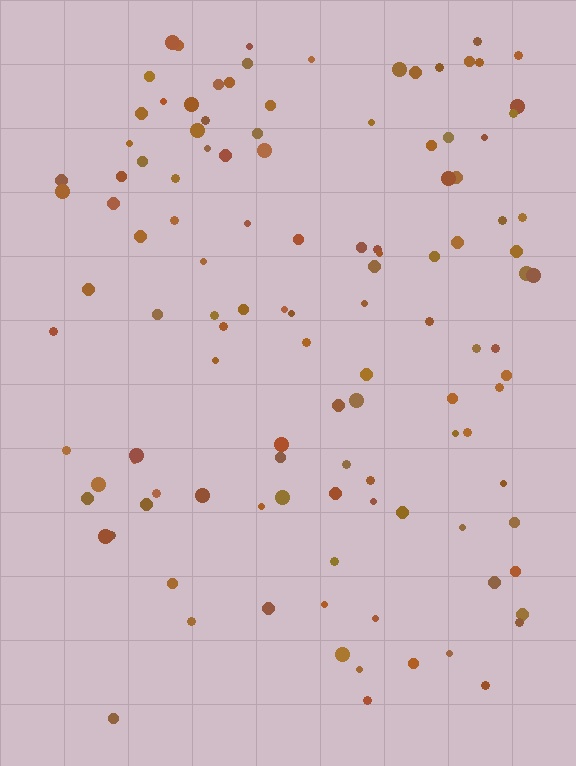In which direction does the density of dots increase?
From bottom to top, with the top side densest.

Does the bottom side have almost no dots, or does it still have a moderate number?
Still a moderate number, just noticeably fewer than the top.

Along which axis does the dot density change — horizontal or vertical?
Vertical.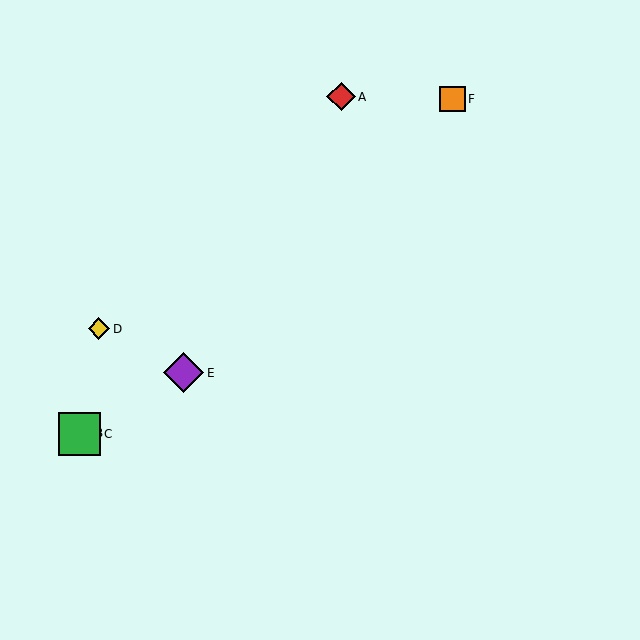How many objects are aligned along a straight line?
3 objects (B, C, E) are aligned along a straight line.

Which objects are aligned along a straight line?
Objects B, C, E are aligned along a straight line.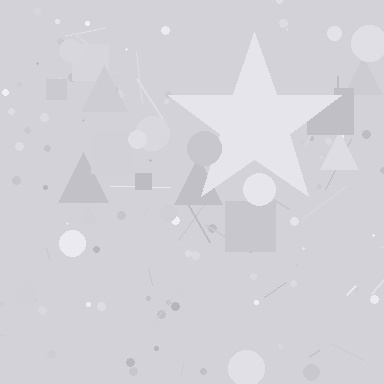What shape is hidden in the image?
A star is hidden in the image.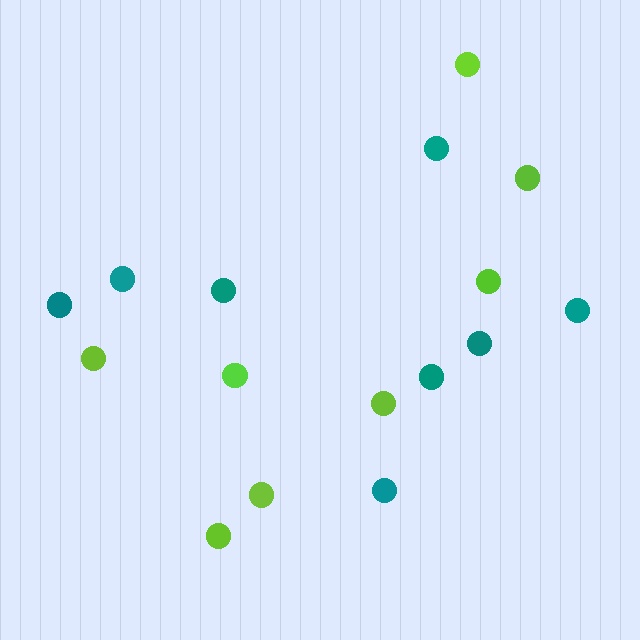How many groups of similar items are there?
There are 2 groups: one group of teal circles (8) and one group of lime circles (8).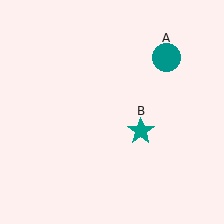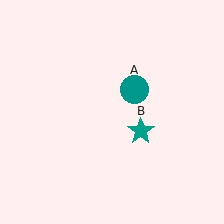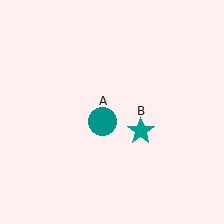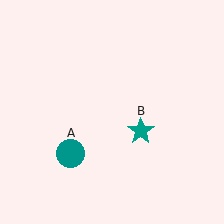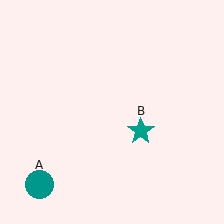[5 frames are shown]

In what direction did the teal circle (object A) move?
The teal circle (object A) moved down and to the left.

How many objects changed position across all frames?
1 object changed position: teal circle (object A).